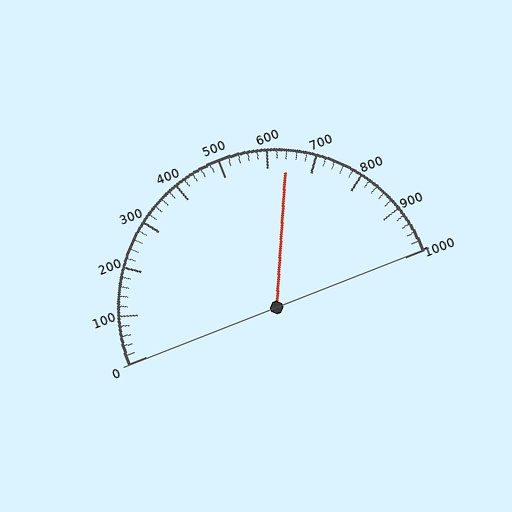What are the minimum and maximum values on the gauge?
The gauge ranges from 0 to 1000.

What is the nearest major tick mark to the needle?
The nearest major tick mark is 600.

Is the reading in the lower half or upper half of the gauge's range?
The reading is in the upper half of the range (0 to 1000).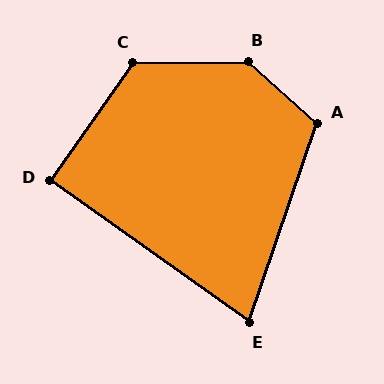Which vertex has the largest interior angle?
B, at approximately 137 degrees.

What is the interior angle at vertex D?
Approximately 91 degrees (approximately right).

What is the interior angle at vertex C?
Approximately 126 degrees (obtuse).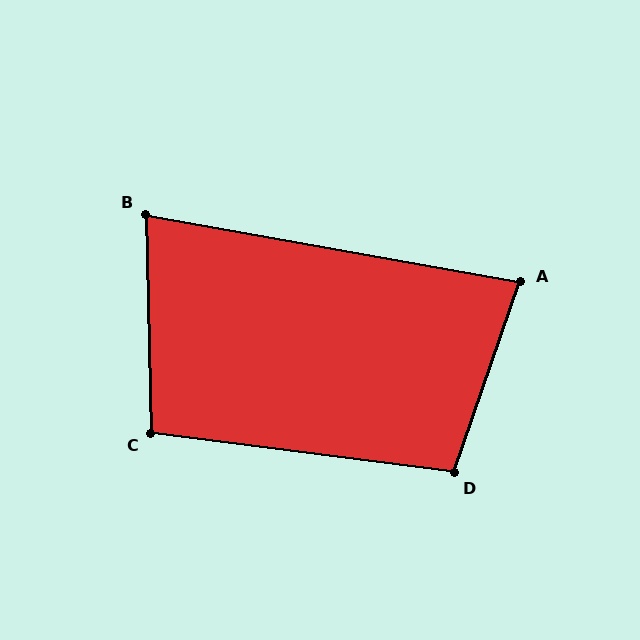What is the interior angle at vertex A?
Approximately 81 degrees (acute).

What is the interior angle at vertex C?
Approximately 99 degrees (obtuse).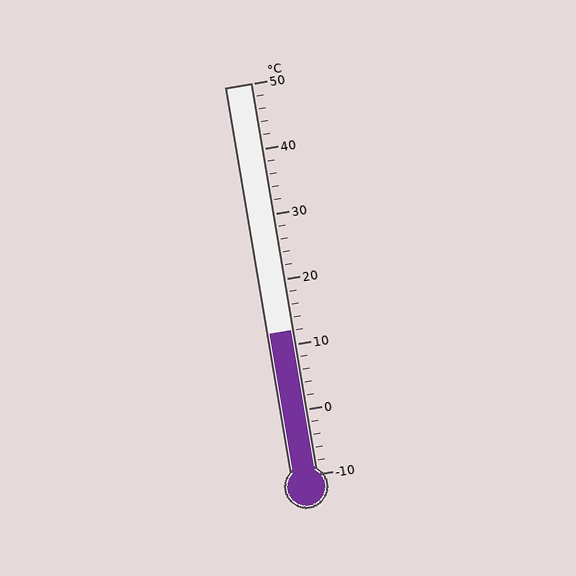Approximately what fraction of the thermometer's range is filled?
The thermometer is filled to approximately 35% of its range.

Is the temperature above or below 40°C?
The temperature is below 40°C.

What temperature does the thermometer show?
The thermometer shows approximately 12°C.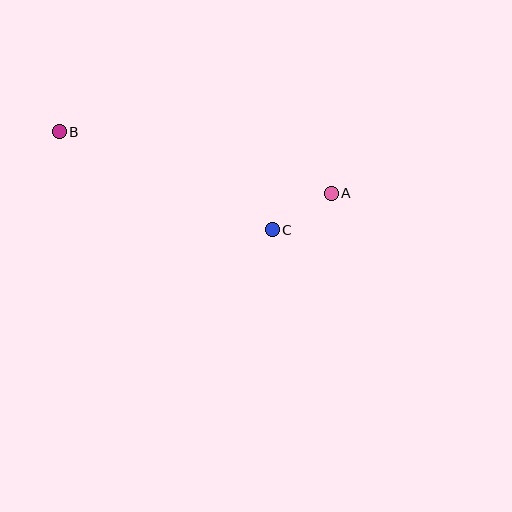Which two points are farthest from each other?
Points A and B are farthest from each other.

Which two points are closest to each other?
Points A and C are closest to each other.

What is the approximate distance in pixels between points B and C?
The distance between B and C is approximately 234 pixels.